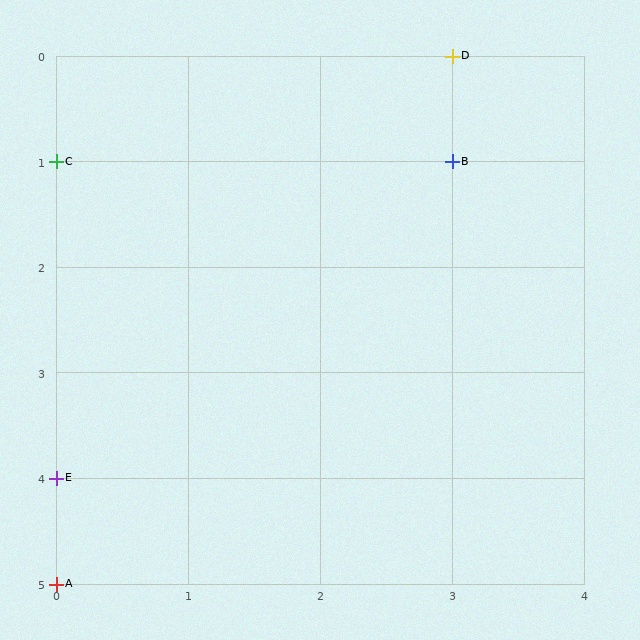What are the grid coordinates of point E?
Point E is at grid coordinates (0, 4).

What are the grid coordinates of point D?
Point D is at grid coordinates (3, 0).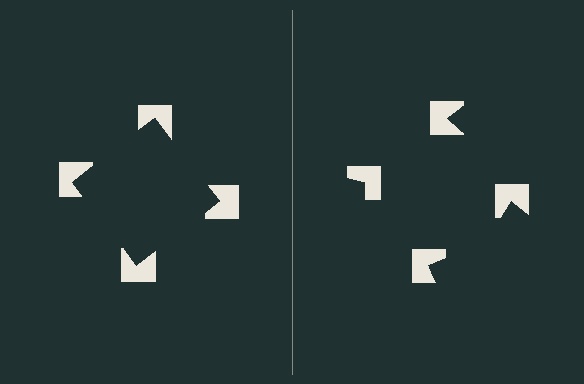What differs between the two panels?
The notched squares are positioned identically on both sides; only the wedge orientations differ. On the left they align to a square; on the right they are misaligned.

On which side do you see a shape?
An illusory square appears on the left side. On the right side the wedge cuts are rotated, so no coherent shape forms.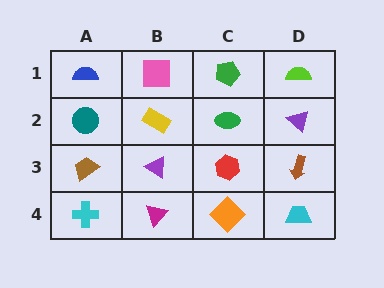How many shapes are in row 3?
4 shapes.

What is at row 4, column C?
An orange diamond.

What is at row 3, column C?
A red hexagon.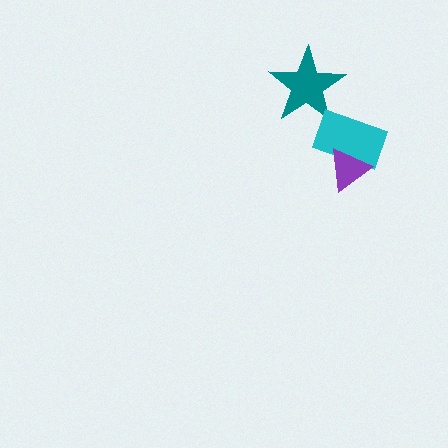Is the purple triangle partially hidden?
No, no other shape covers it.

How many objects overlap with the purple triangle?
1 object overlaps with the purple triangle.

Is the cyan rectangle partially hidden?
Yes, it is partially covered by another shape.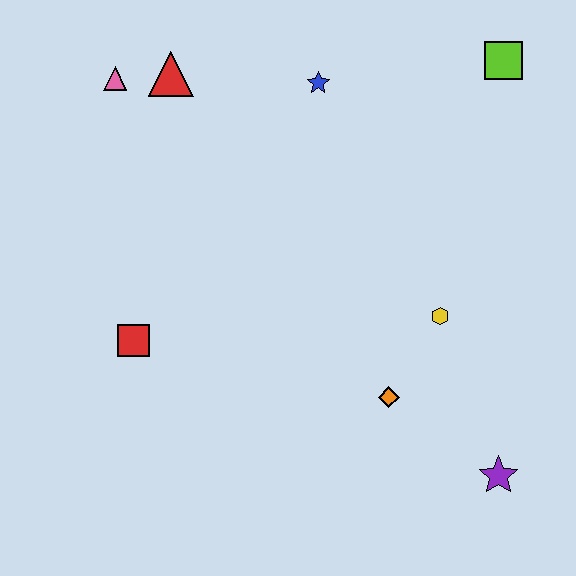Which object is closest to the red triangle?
The pink triangle is closest to the red triangle.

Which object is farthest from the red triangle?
The purple star is farthest from the red triangle.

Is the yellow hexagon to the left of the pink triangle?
No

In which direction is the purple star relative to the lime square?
The purple star is below the lime square.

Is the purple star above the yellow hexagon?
No